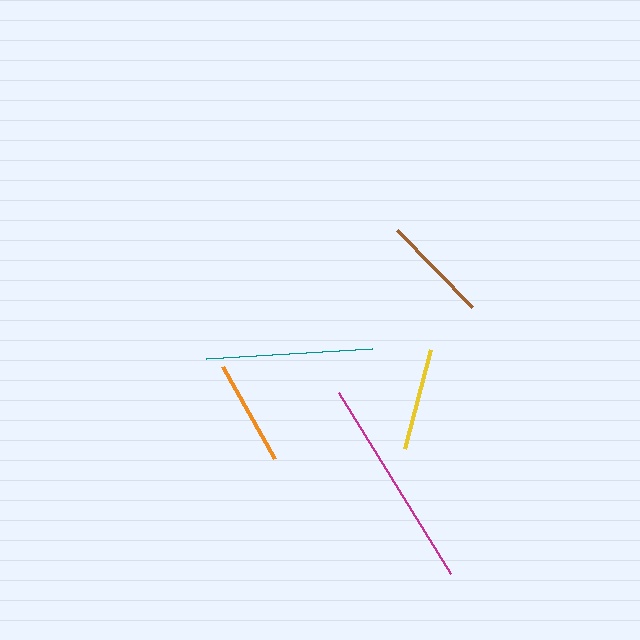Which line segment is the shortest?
The yellow line is the shortest at approximately 103 pixels.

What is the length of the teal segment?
The teal segment is approximately 166 pixels long.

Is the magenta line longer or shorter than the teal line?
The magenta line is longer than the teal line.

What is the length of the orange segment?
The orange segment is approximately 105 pixels long.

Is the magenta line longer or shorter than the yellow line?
The magenta line is longer than the yellow line.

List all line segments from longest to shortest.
From longest to shortest: magenta, teal, brown, orange, yellow.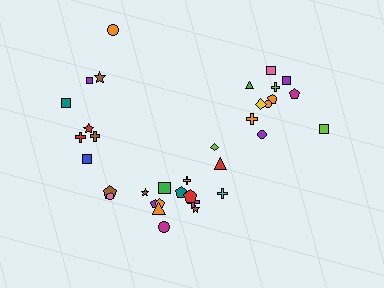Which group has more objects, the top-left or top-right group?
The top-right group.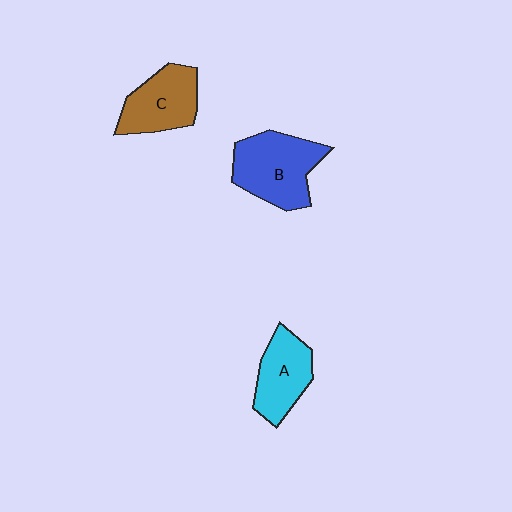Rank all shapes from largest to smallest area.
From largest to smallest: B (blue), C (brown), A (cyan).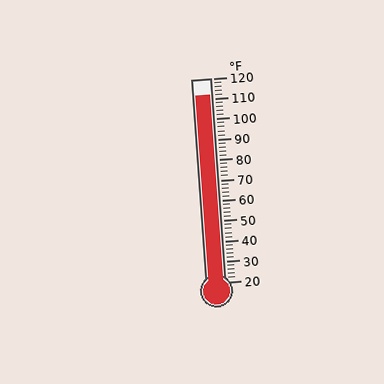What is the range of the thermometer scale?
The thermometer scale ranges from 20°F to 120°F.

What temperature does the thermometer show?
The thermometer shows approximately 112°F.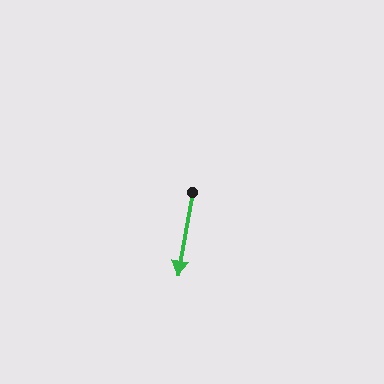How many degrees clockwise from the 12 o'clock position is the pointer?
Approximately 190 degrees.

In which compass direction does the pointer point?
South.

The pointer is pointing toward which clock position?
Roughly 6 o'clock.